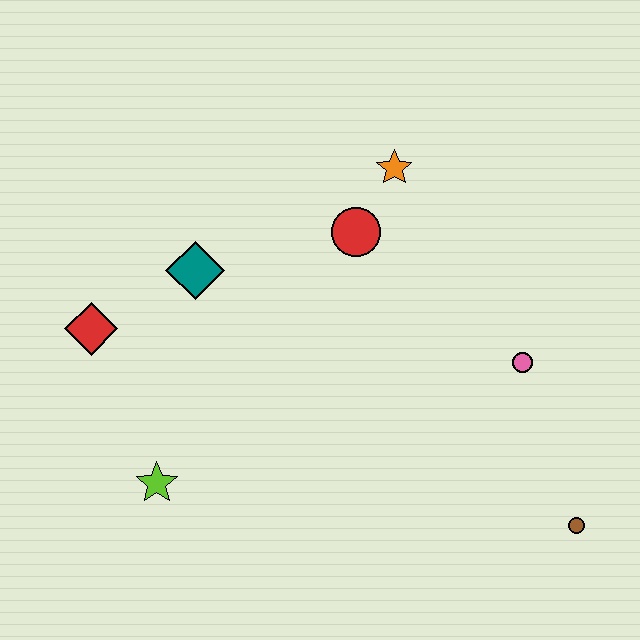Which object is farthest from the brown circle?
The red diamond is farthest from the brown circle.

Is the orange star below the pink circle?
No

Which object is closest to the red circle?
The orange star is closest to the red circle.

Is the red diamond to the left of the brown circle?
Yes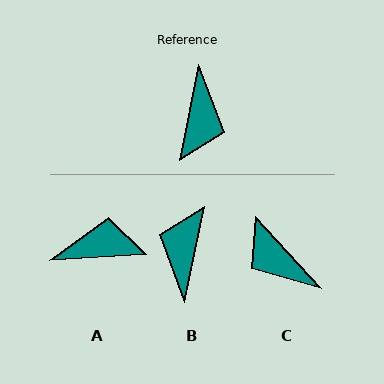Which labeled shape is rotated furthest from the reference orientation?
B, about 180 degrees away.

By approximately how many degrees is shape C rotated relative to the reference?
Approximately 127 degrees clockwise.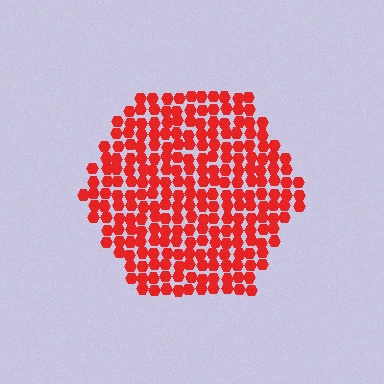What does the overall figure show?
The overall figure shows a hexagon.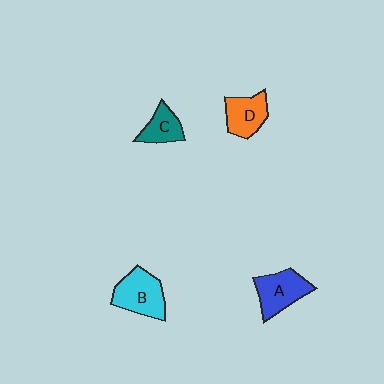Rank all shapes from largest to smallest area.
From largest to smallest: B (cyan), A (blue), D (orange), C (teal).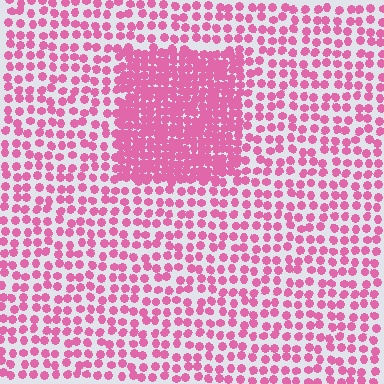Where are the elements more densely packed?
The elements are more densely packed inside the rectangle boundary.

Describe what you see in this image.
The image contains small pink elements arranged at two different densities. A rectangle-shaped region is visible where the elements are more densely packed than the surrounding area.